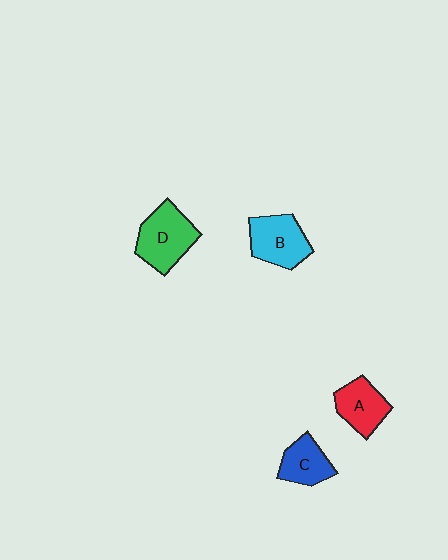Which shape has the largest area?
Shape D (green).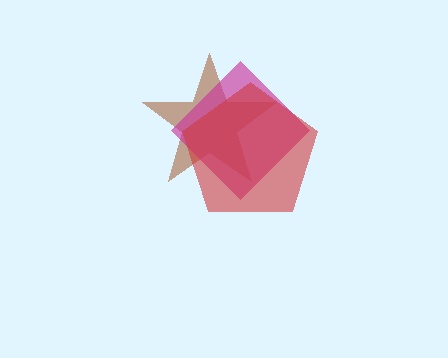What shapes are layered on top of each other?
The layered shapes are: a brown star, a magenta diamond, a red pentagon.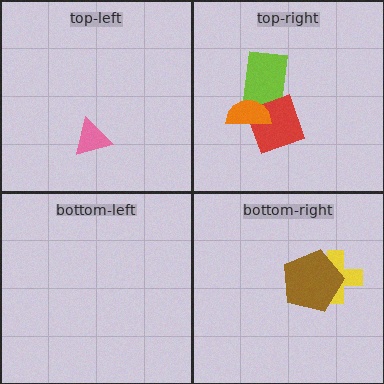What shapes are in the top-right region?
The lime rectangle, the red diamond, the orange semicircle.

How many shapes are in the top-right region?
3.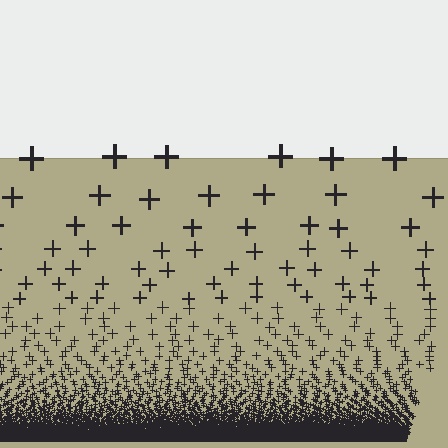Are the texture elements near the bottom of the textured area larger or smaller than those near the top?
Smaller. The gradient is inverted — elements near the bottom are smaller and denser.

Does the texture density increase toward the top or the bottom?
Density increases toward the bottom.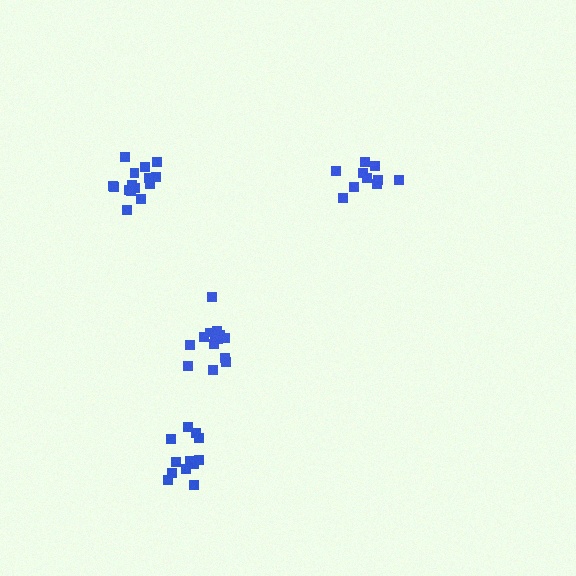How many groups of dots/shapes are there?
There are 4 groups.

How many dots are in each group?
Group 1: 12 dots, Group 2: 14 dots, Group 3: 10 dots, Group 4: 15 dots (51 total).